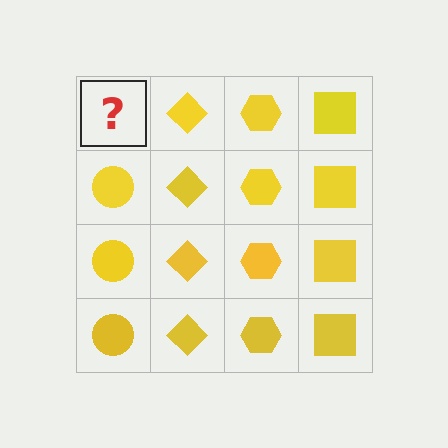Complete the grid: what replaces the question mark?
The question mark should be replaced with a yellow circle.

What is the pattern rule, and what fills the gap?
The rule is that each column has a consistent shape. The gap should be filled with a yellow circle.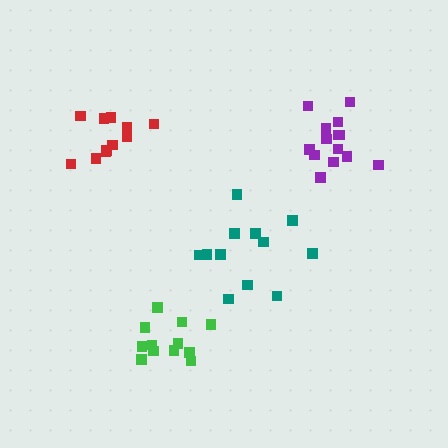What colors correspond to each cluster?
The clusters are colored: teal, purple, green, red.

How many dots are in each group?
Group 1: 12 dots, Group 2: 14 dots, Group 3: 12 dots, Group 4: 11 dots (49 total).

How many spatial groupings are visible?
There are 4 spatial groupings.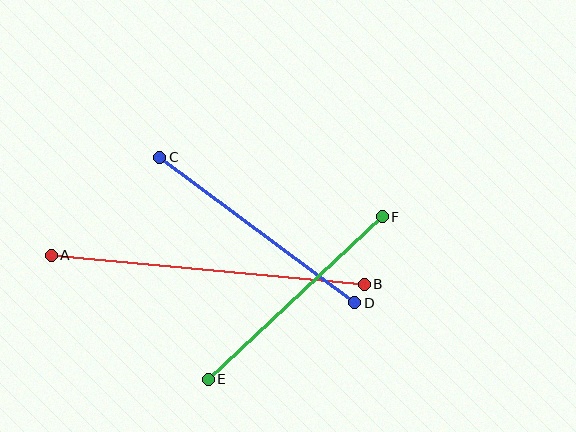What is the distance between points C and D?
The distance is approximately 243 pixels.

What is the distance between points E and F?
The distance is approximately 238 pixels.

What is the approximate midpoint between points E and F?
The midpoint is at approximately (295, 298) pixels.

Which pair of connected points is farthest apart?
Points A and B are farthest apart.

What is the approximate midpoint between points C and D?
The midpoint is at approximately (257, 230) pixels.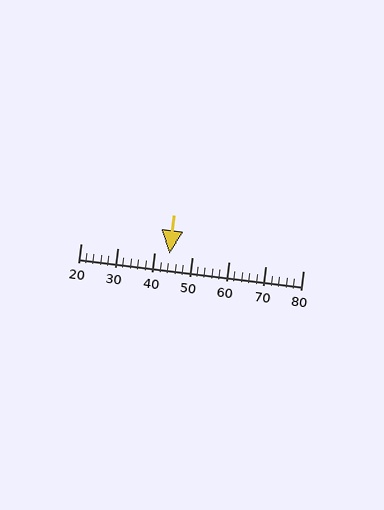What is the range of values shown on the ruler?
The ruler shows values from 20 to 80.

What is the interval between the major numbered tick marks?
The major tick marks are spaced 10 units apart.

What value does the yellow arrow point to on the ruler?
The yellow arrow points to approximately 44.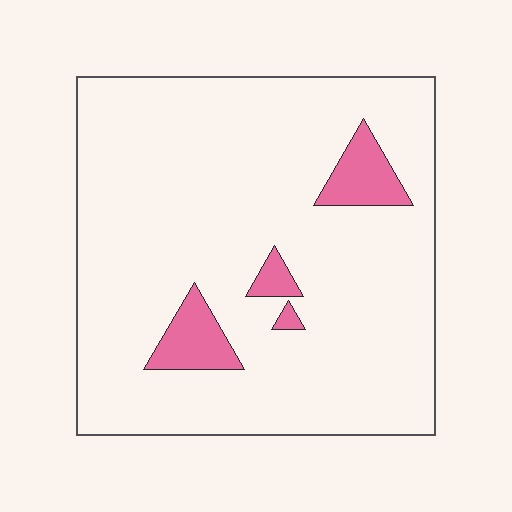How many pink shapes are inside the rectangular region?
4.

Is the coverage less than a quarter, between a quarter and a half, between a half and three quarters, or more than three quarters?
Less than a quarter.